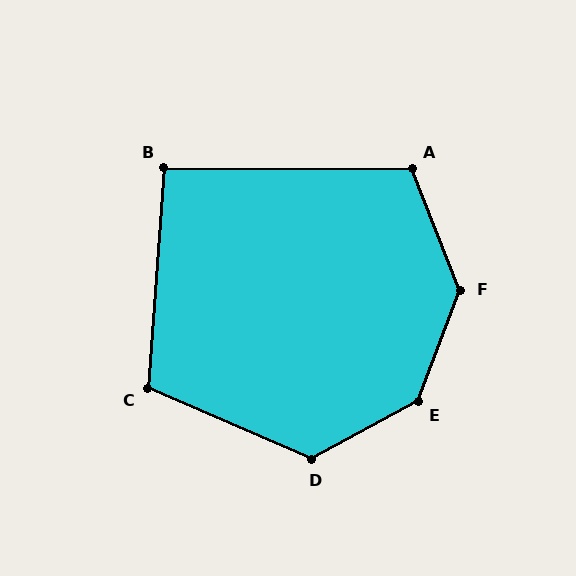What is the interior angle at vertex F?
Approximately 138 degrees (obtuse).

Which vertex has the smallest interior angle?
B, at approximately 94 degrees.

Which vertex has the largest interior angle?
E, at approximately 139 degrees.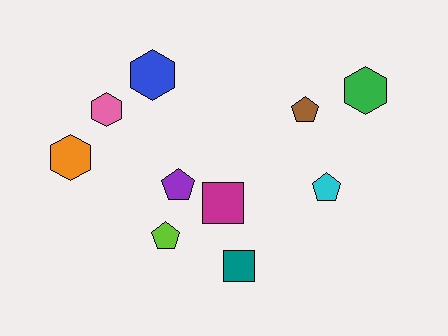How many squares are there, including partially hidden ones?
There are 2 squares.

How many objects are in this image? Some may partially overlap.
There are 10 objects.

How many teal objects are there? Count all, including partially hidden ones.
There is 1 teal object.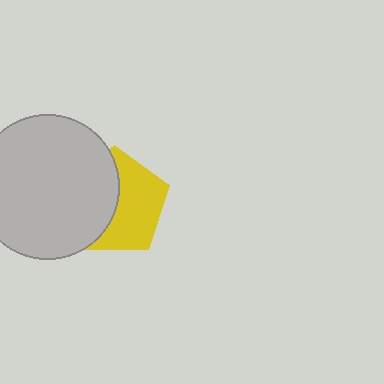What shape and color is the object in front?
The object in front is a light gray circle.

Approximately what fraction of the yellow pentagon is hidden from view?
Roughly 47% of the yellow pentagon is hidden behind the light gray circle.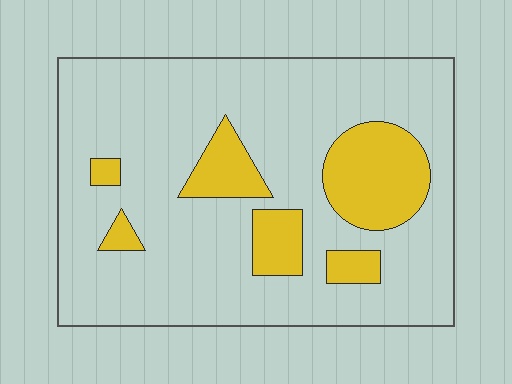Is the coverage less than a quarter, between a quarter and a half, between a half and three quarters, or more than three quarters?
Less than a quarter.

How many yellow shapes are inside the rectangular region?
6.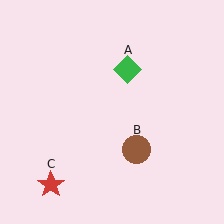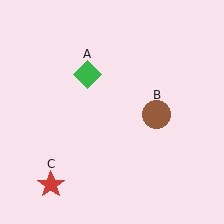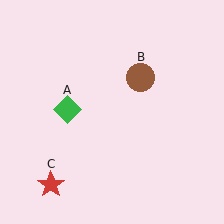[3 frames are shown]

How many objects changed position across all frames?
2 objects changed position: green diamond (object A), brown circle (object B).